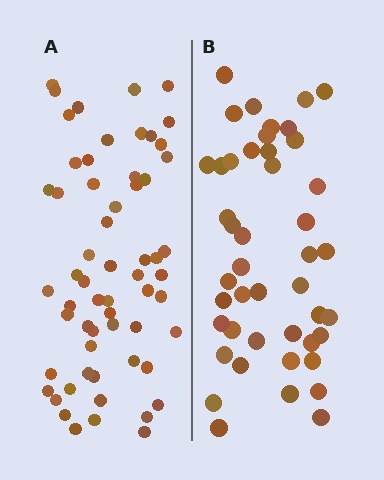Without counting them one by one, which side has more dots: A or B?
Region A (the left region) has more dots.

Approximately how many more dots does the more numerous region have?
Region A has approximately 15 more dots than region B.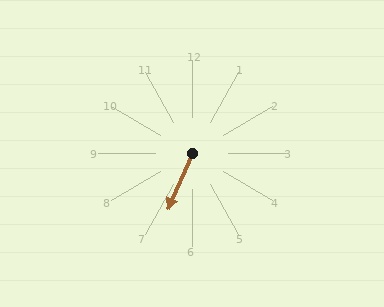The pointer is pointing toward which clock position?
Roughly 7 o'clock.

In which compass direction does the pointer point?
Southwest.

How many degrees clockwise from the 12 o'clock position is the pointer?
Approximately 203 degrees.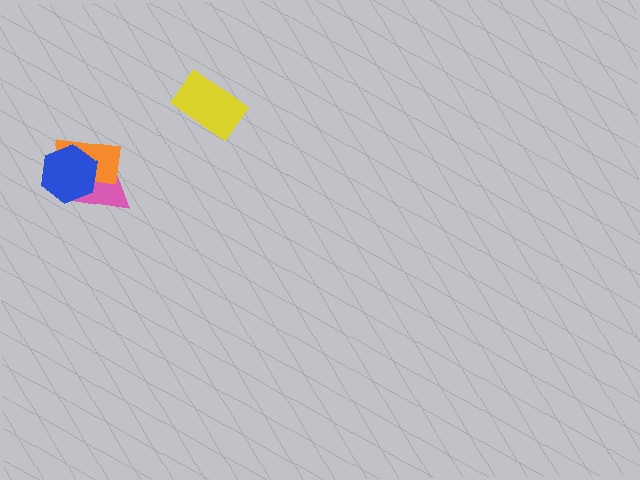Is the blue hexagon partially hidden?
No, no other shape covers it.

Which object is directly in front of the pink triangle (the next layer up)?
The orange rectangle is directly in front of the pink triangle.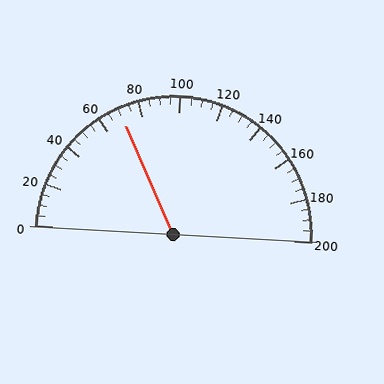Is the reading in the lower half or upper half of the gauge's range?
The reading is in the lower half of the range (0 to 200).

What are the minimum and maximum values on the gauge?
The gauge ranges from 0 to 200.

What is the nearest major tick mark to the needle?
The nearest major tick mark is 80.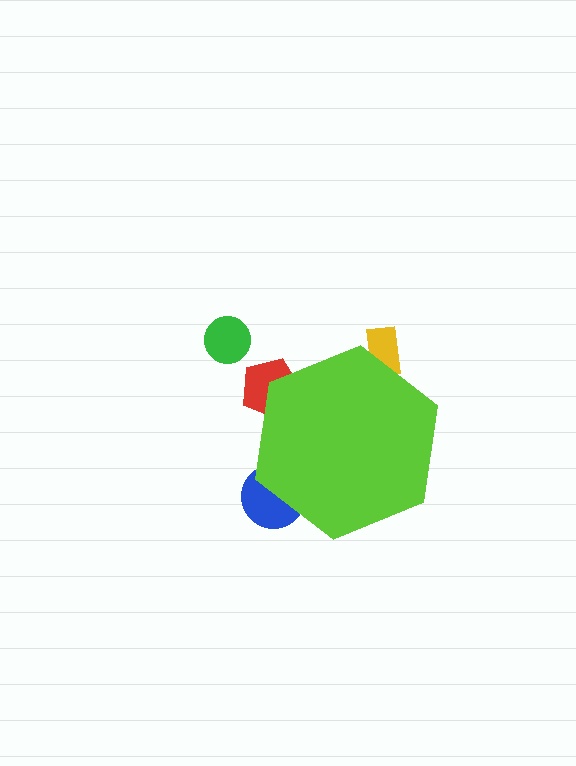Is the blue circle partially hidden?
Yes, the blue circle is partially hidden behind the lime hexagon.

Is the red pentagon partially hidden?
Yes, the red pentagon is partially hidden behind the lime hexagon.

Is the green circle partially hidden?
No, the green circle is fully visible.